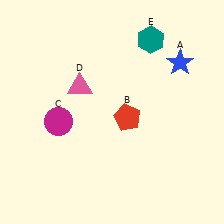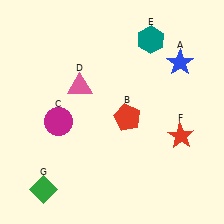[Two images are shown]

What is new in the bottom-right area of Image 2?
A red star (F) was added in the bottom-right area of Image 2.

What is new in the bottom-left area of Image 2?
A green diamond (G) was added in the bottom-left area of Image 2.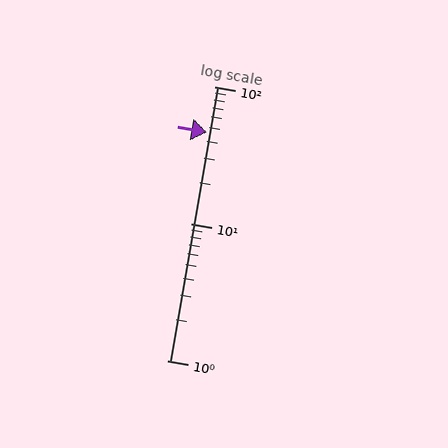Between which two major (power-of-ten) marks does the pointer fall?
The pointer is between 10 and 100.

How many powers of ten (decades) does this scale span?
The scale spans 2 decades, from 1 to 100.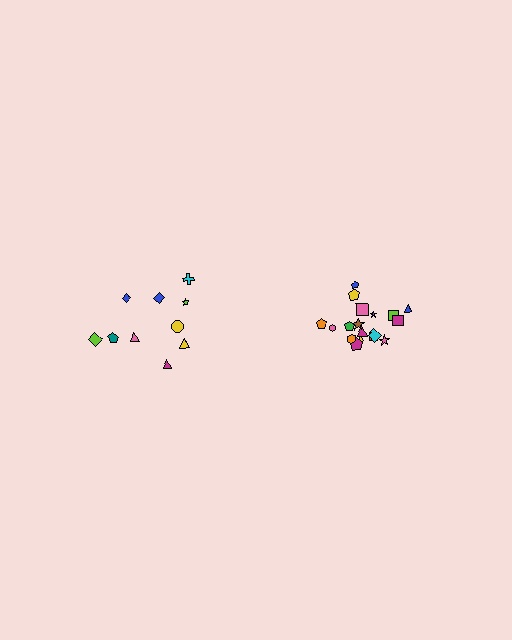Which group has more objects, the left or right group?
The right group.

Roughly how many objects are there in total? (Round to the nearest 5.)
Roughly 30 objects in total.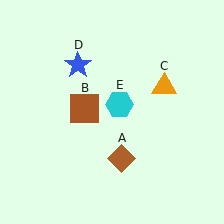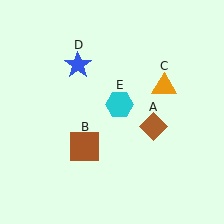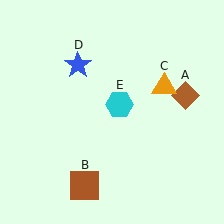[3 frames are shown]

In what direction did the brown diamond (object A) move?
The brown diamond (object A) moved up and to the right.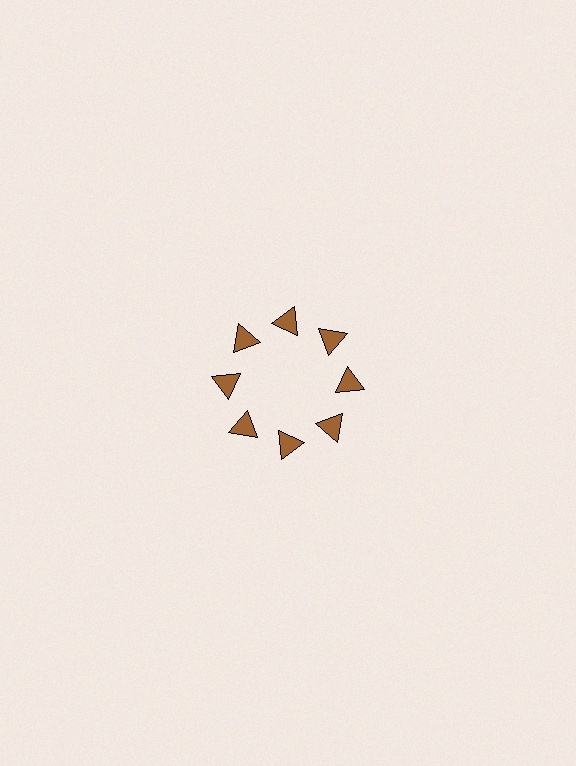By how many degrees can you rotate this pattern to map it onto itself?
The pattern maps onto itself every 45 degrees of rotation.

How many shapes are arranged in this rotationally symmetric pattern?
There are 8 shapes, arranged in 8 groups of 1.